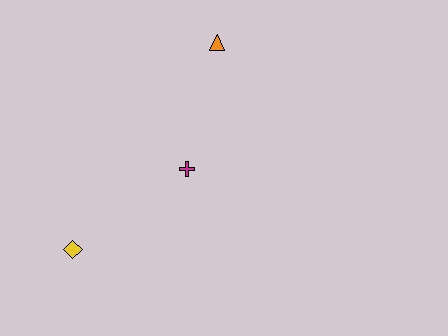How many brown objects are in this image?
There are no brown objects.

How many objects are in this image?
There are 3 objects.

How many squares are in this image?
There are no squares.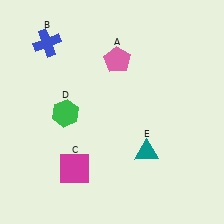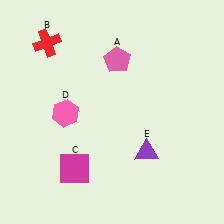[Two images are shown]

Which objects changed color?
B changed from blue to red. D changed from green to pink. E changed from teal to purple.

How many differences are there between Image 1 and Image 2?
There are 3 differences between the two images.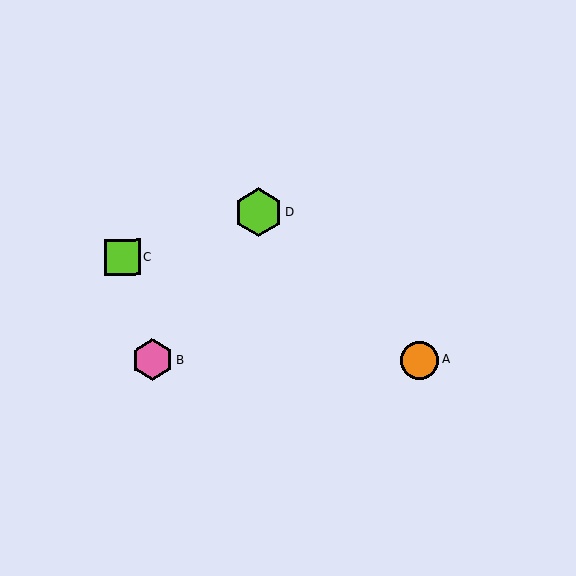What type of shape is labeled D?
Shape D is a lime hexagon.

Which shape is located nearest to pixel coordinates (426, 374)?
The orange circle (labeled A) at (420, 360) is nearest to that location.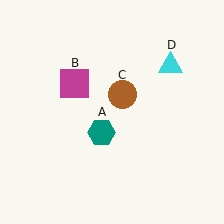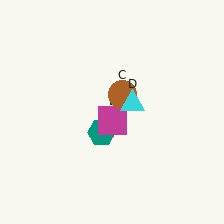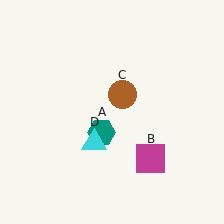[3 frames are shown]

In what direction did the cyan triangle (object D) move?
The cyan triangle (object D) moved down and to the left.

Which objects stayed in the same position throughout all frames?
Teal hexagon (object A) and brown circle (object C) remained stationary.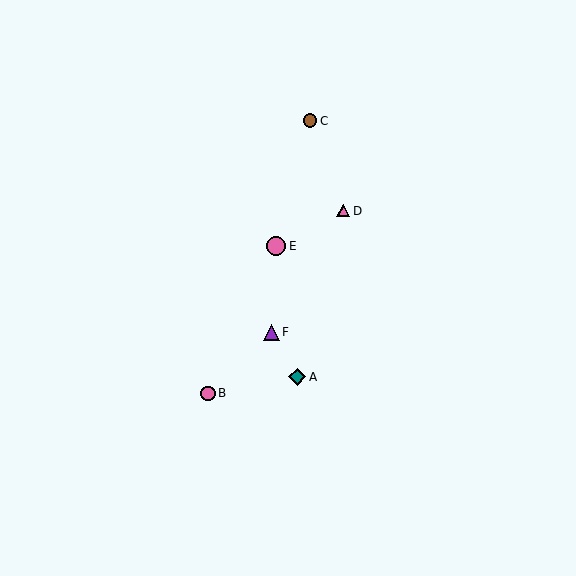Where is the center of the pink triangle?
The center of the pink triangle is at (343, 211).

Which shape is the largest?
The pink circle (labeled E) is the largest.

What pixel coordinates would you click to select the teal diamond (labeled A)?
Click at (297, 377) to select the teal diamond A.